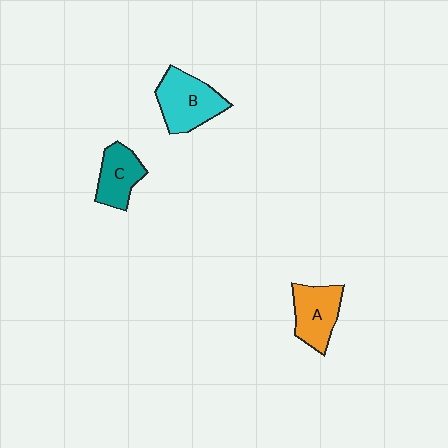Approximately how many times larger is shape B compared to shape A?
Approximately 1.2 times.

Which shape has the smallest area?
Shape C (teal).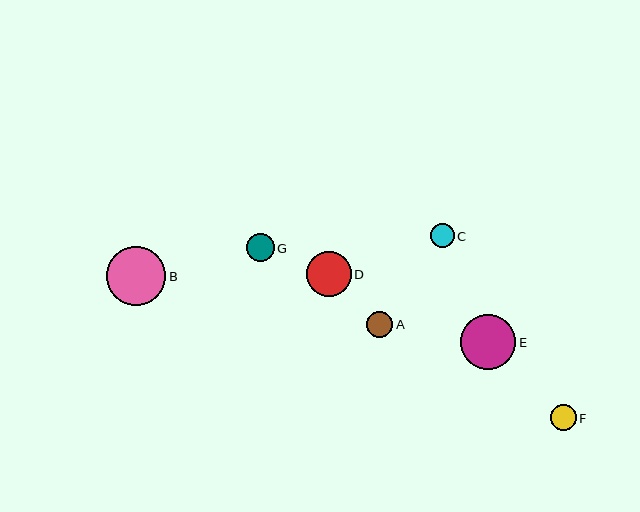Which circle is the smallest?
Circle C is the smallest with a size of approximately 24 pixels.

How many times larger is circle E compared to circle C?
Circle E is approximately 2.3 times the size of circle C.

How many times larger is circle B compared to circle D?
Circle B is approximately 1.3 times the size of circle D.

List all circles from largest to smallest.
From largest to smallest: B, E, D, G, A, F, C.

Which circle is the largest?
Circle B is the largest with a size of approximately 59 pixels.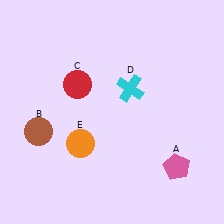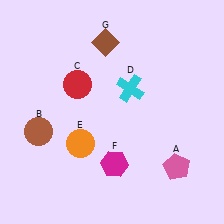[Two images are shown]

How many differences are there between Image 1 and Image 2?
There are 2 differences between the two images.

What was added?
A magenta hexagon (F), a brown diamond (G) were added in Image 2.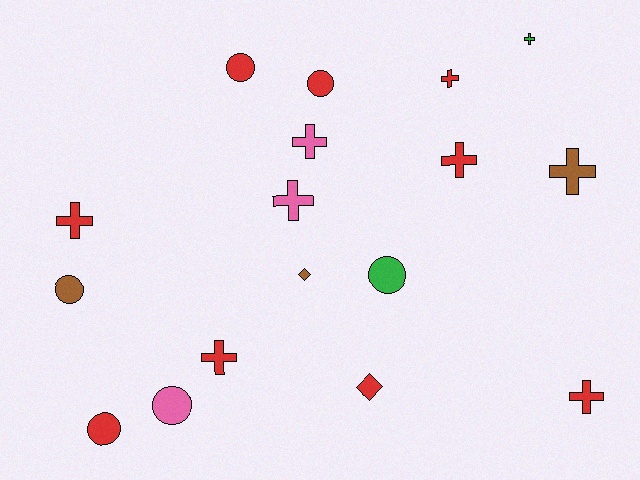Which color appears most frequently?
Red, with 9 objects.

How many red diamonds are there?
There is 1 red diamond.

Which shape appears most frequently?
Cross, with 9 objects.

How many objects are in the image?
There are 17 objects.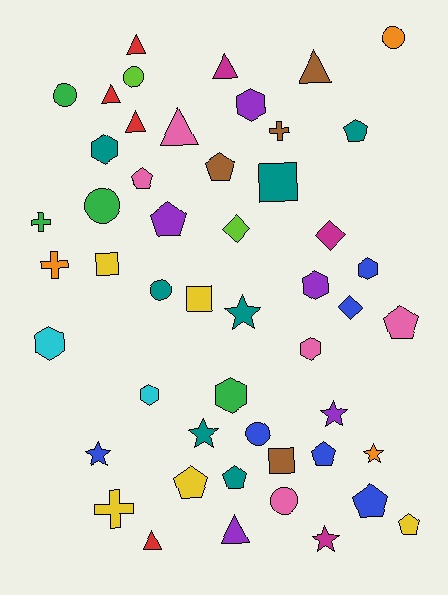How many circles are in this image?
There are 7 circles.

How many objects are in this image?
There are 50 objects.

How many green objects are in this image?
There are 4 green objects.